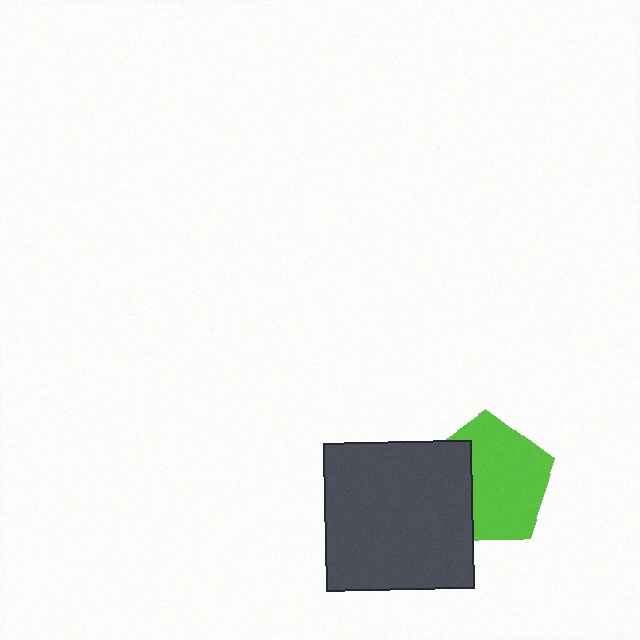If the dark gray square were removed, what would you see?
You would see the complete lime pentagon.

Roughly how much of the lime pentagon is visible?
Most of it is visible (roughly 66%).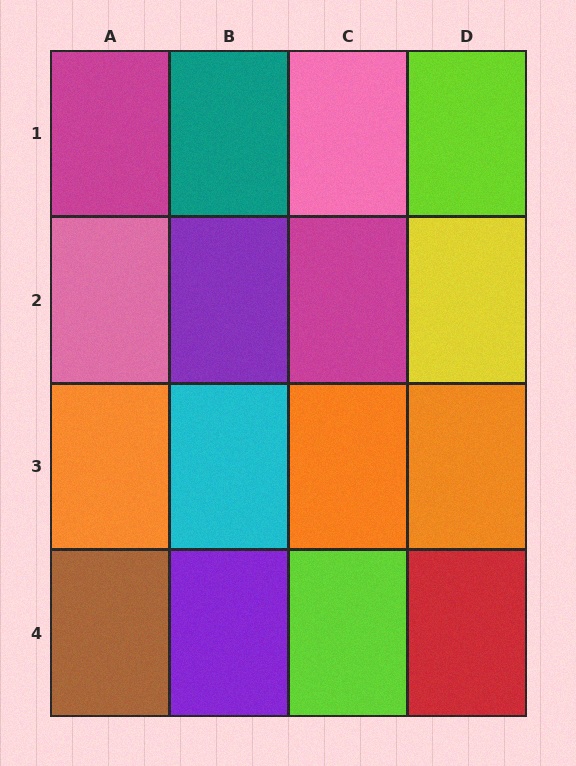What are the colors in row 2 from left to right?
Pink, purple, magenta, yellow.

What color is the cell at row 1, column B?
Teal.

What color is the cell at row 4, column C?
Lime.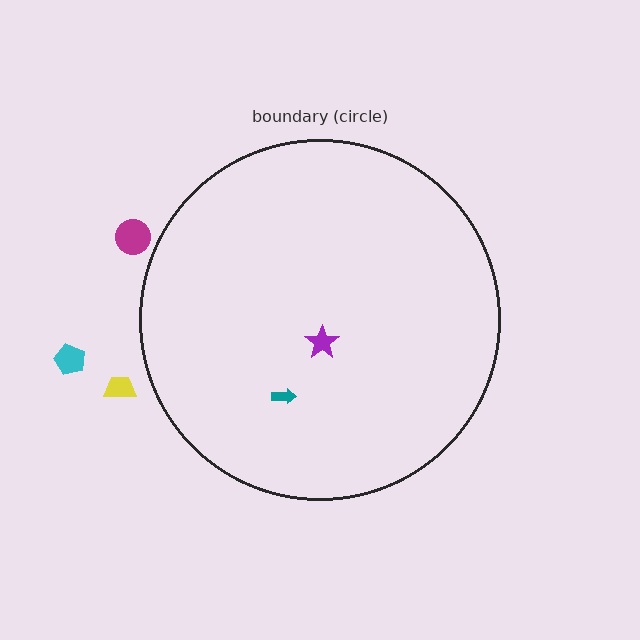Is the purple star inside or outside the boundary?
Inside.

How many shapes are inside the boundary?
2 inside, 3 outside.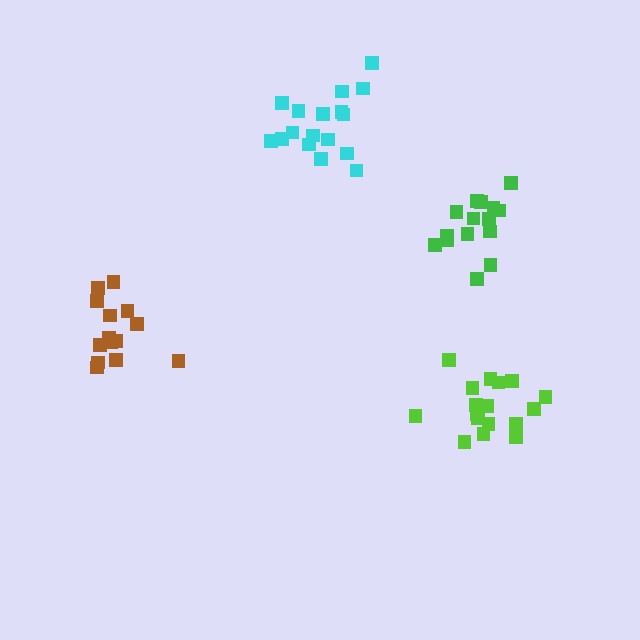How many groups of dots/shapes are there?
There are 4 groups.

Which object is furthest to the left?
The brown cluster is leftmost.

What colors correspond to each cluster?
The clusters are colored: lime, cyan, brown, green.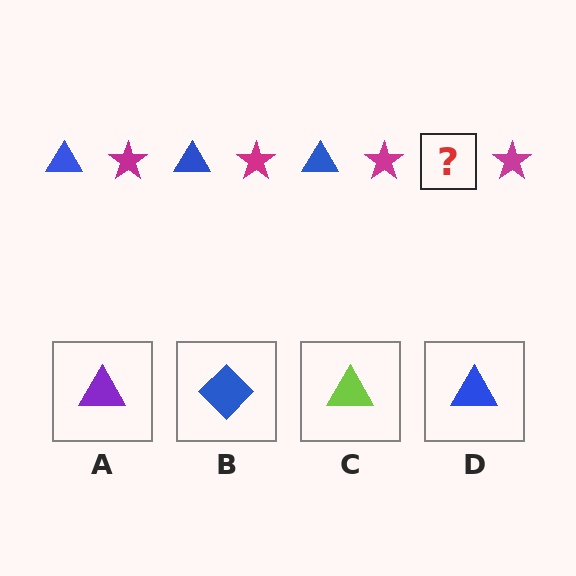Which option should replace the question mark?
Option D.